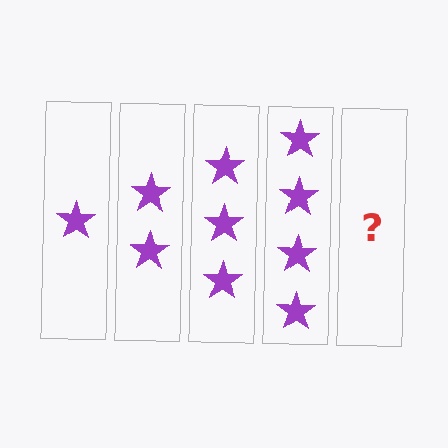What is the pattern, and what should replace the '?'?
The pattern is that each step adds one more star. The '?' should be 5 stars.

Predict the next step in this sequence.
The next step is 5 stars.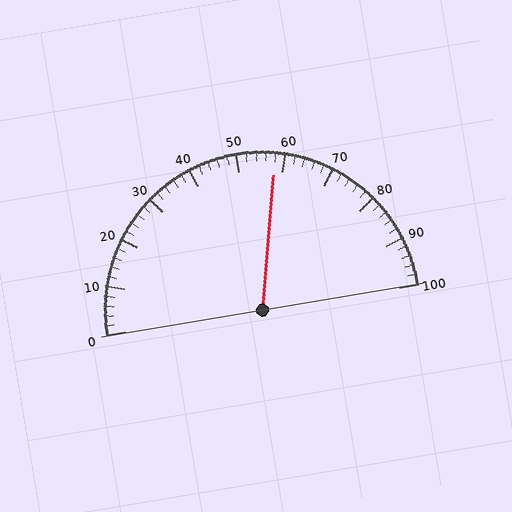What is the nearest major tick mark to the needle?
The nearest major tick mark is 60.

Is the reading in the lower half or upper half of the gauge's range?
The reading is in the upper half of the range (0 to 100).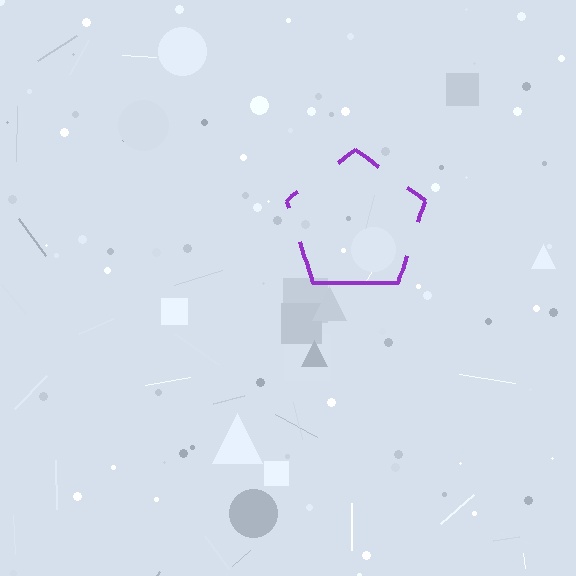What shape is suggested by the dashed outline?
The dashed outline suggests a pentagon.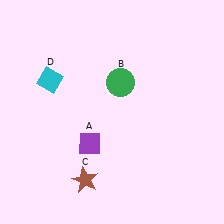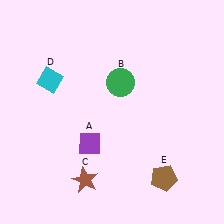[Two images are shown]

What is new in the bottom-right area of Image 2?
A brown pentagon (E) was added in the bottom-right area of Image 2.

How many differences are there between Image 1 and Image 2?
There is 1 difference between the two images.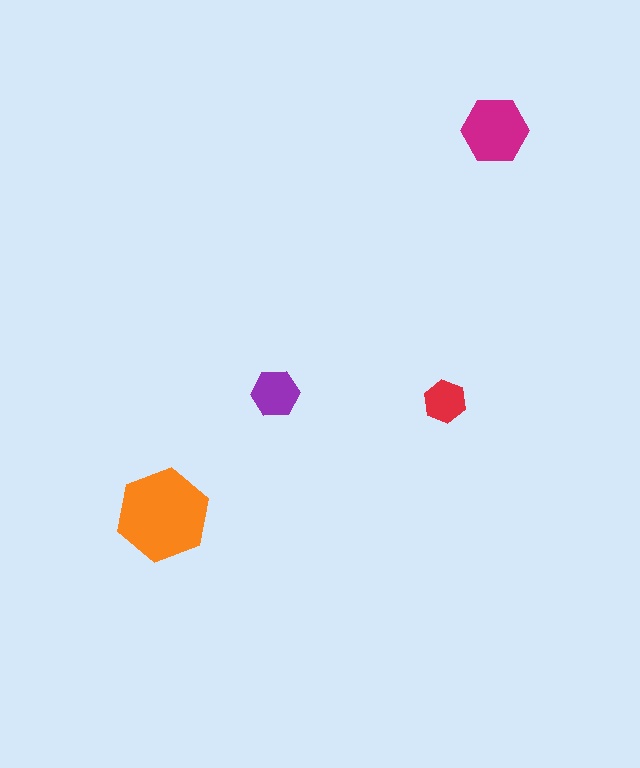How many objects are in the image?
There are 4 objects in the image.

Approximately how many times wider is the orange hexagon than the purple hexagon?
About 2 times wider.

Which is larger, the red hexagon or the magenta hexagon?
The magenta one.